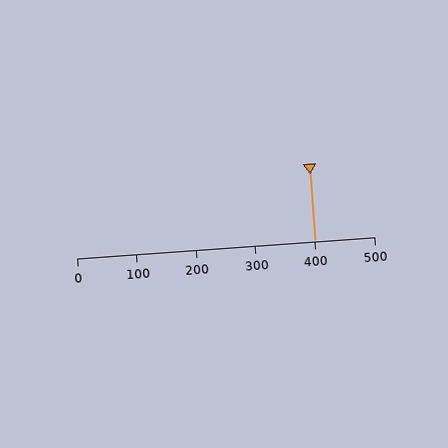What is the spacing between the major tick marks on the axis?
The major ticks are spaced 100 apart.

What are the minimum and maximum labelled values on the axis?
The axis runs from 0 to 500.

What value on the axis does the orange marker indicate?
The marker indicates approximately 400.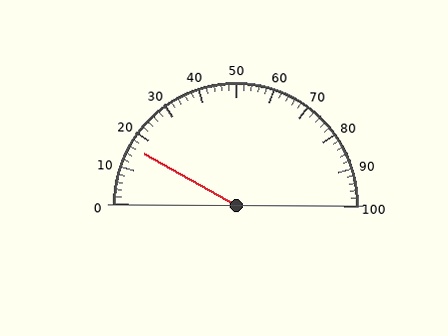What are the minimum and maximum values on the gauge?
The gauge ranges from 0 to 100.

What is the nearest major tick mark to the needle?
The nearest major tick mark is 20.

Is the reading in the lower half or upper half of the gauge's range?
The reading is in the lower half of the range (0 to 100).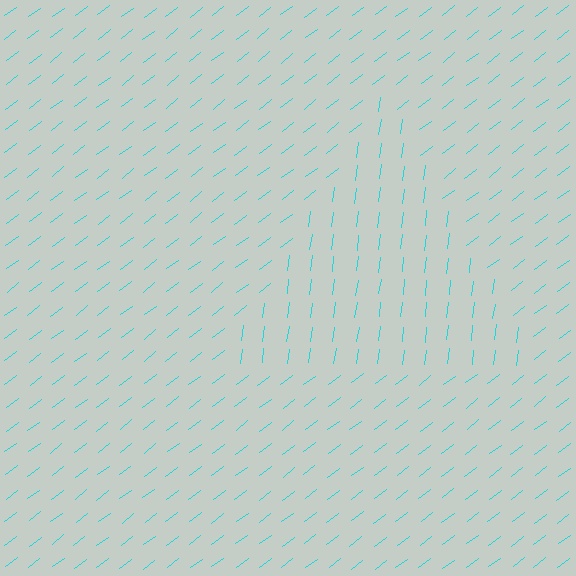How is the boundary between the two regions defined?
The boundary is defined purely by a change in line orientation (approximately 45 degrees difference). All lines are the same color and thickness.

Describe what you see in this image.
The image is filled with small cyan line segments. A triangle region in the image has lines oriented differently from the surrounding lines, creating a visible texture boundary.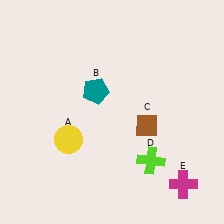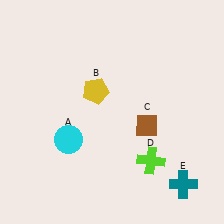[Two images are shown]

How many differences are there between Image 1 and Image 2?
There are 3 differences between the two images.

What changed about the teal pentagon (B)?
In Image 1, B is teal. In Image 2, it changed to yellow.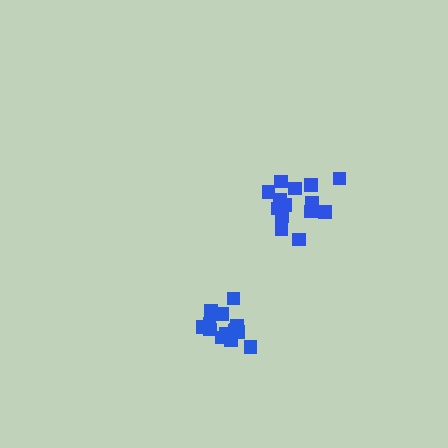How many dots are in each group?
Group 1: 14 dots, Group 2: 14 dots (28 total).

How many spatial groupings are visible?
There are 2 spatial groupings.